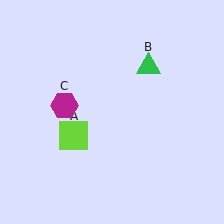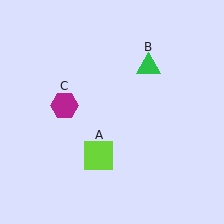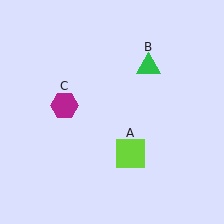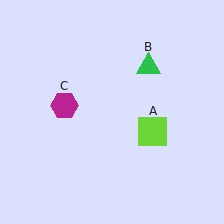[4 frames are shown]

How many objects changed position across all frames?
1 object changed position: lime square (object A).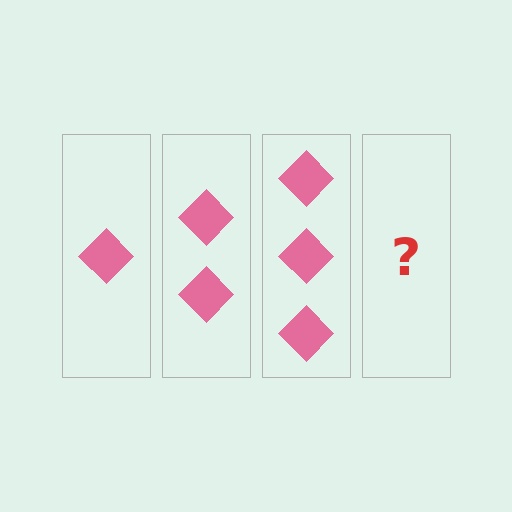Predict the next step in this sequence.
The next step is 4 diamonds.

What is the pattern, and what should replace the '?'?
The pattern is that each step adds one more diamond. The '?' should be 4 diamonds.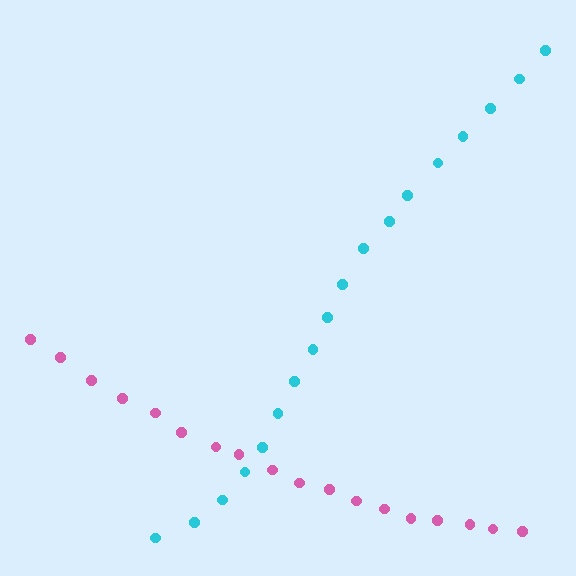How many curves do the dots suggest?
There are 2 distinct paths.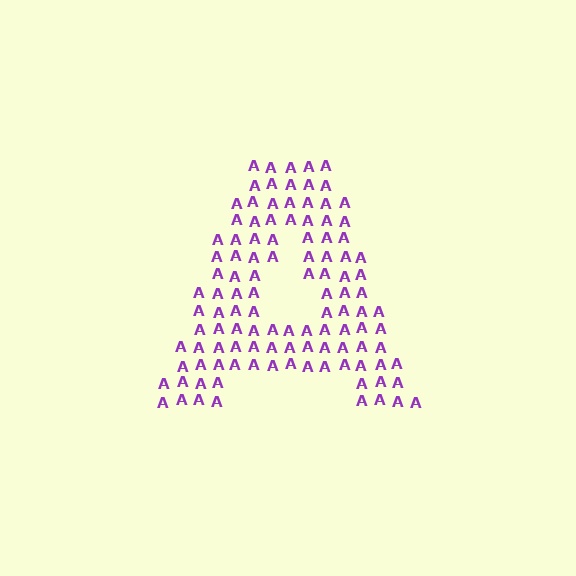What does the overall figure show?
The overall figure shows the letter A.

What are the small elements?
The small elements are letter A's.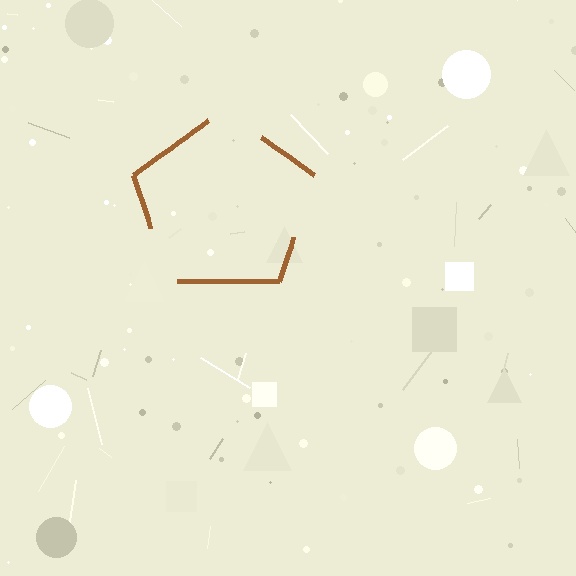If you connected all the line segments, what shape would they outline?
They would outline a pentagon.